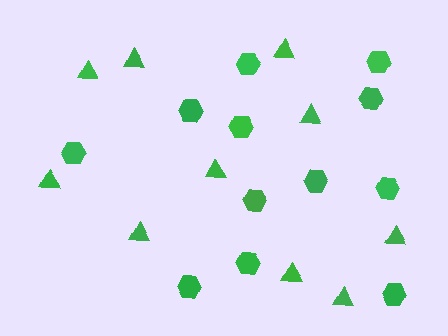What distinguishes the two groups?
There are 2 groups: one group of hexagons (12) and one group of triangles (10).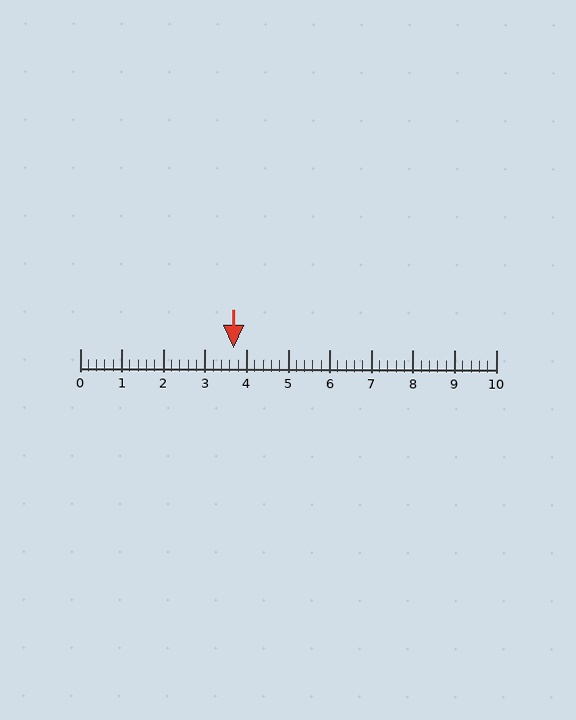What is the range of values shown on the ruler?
The ruler shows values from 0 to 10.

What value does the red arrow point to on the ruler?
The red arrow points to approximately 3.7.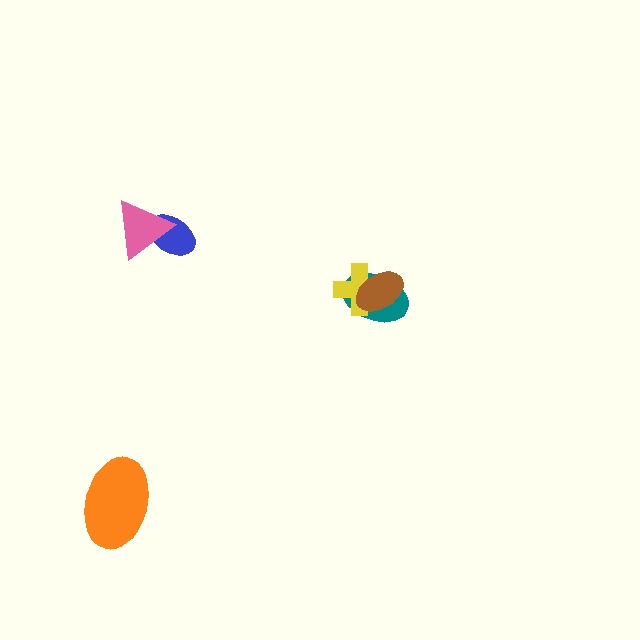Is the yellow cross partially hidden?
Yes, it is partially covered by another shape.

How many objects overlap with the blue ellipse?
1 object overlaps with the blue ellipse.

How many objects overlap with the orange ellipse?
0 objects overlap with the orange ellipse.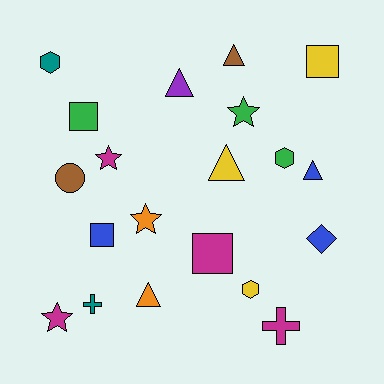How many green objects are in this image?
There are 3 green objects.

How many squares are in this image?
There are 4 squares.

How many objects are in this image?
There are 20 objects.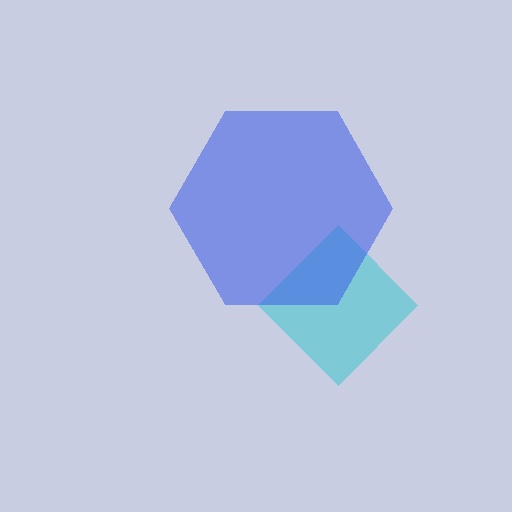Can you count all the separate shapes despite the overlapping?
Yes, there are 2 separate shapes.